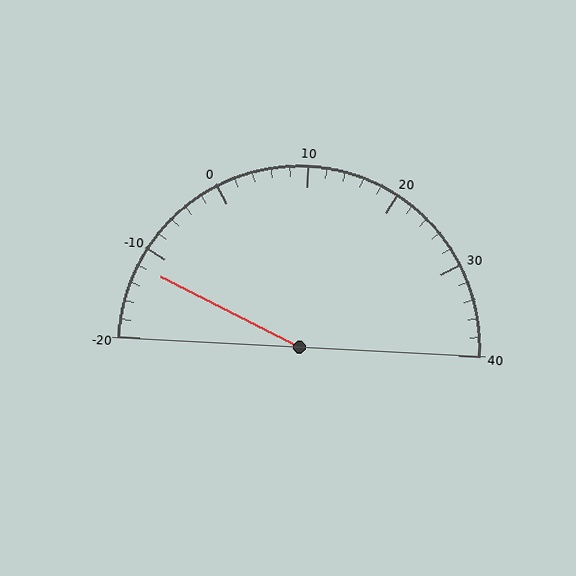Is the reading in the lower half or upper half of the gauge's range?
The reading is in the lower half of the range (-20 to 40).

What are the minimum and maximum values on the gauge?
The gauge ranges from -20 to 40.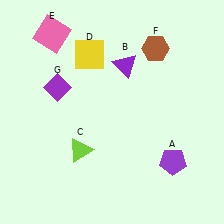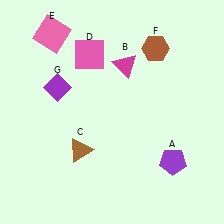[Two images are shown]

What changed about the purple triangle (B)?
In Image 1, B is purple. In Image 2, it changed to magenta.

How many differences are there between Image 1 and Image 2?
There are 3 differences between the two images.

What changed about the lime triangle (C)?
In Image 1, C is lime. In Image 2, it changed to brown.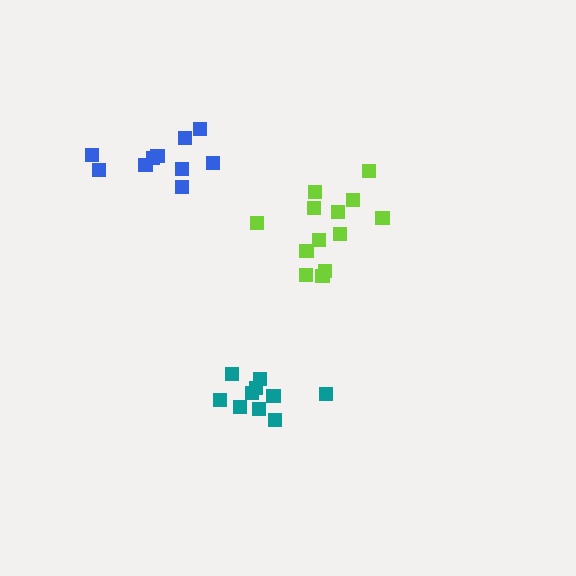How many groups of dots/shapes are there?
There are 3 groups.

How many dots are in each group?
Group 1: 13 dots, Group 2: 10 dots, Group 3: 10 dots (33 total).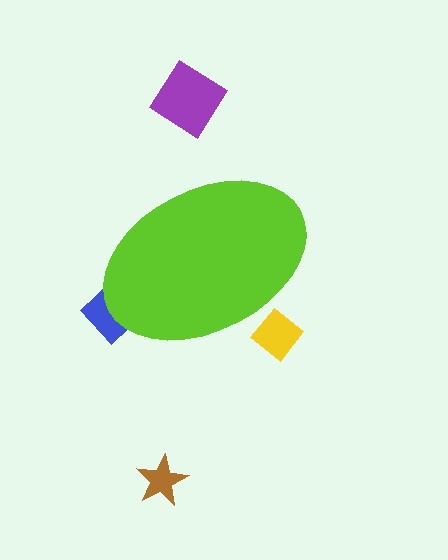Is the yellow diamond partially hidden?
Yes, the yellow diamond is partially hidden behind the lime ellipse.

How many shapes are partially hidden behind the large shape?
2 shapes are partially hidden.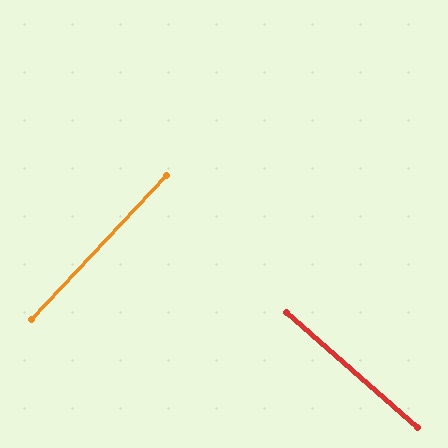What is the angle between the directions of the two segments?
Approximately 88 degrees.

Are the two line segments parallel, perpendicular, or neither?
Perpendicular — they meet at approximately 88°.